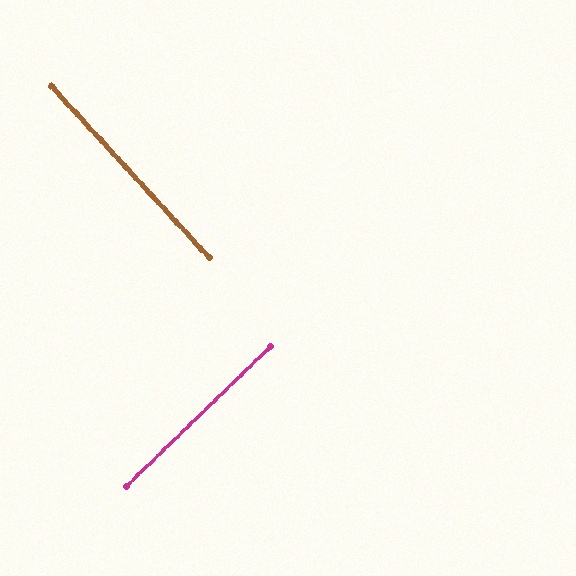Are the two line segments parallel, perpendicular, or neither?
Perpendicular — they meet at approximately 89°.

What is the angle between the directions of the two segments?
Approximately 89 degrees.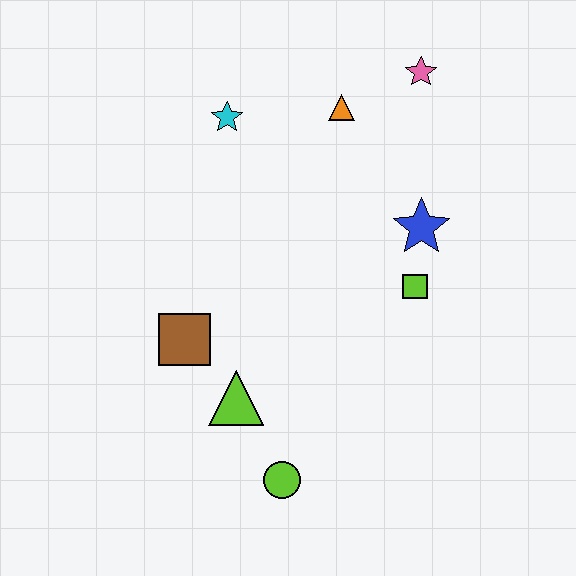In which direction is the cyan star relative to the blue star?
The cyan star is to the left of the blue star.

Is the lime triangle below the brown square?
Yes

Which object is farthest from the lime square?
The cyan star is farthest from the lime square.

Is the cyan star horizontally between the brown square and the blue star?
Yes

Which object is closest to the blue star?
The lime square is closest to the blue star.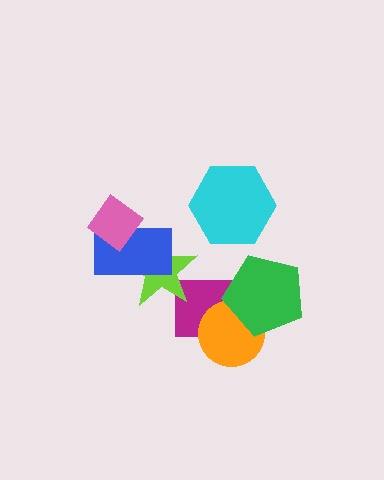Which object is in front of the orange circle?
The green pentagon is in front of the orange circle.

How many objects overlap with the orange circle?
2 objects overlap with the orange circle.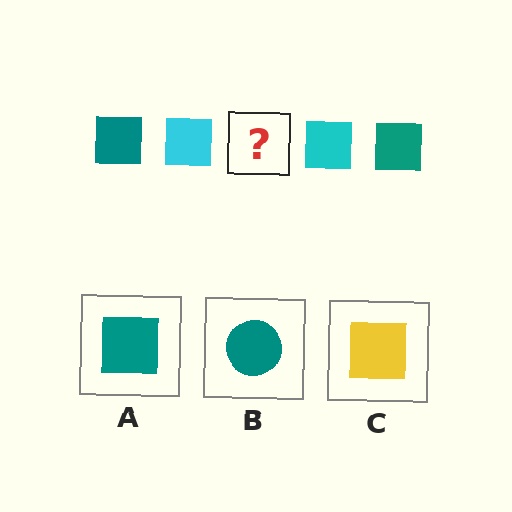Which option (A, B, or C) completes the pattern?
A.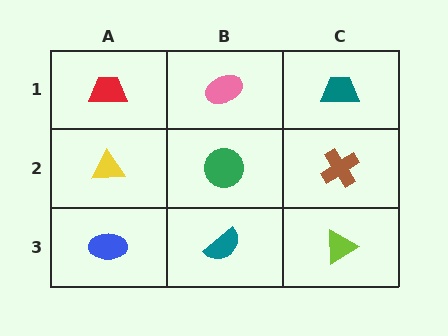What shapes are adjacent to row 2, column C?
A teal trapezoid (row 1, column C), a lime triangle (row 3, column C), a green circle (row 2, column B).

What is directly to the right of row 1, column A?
A pink ellipse.